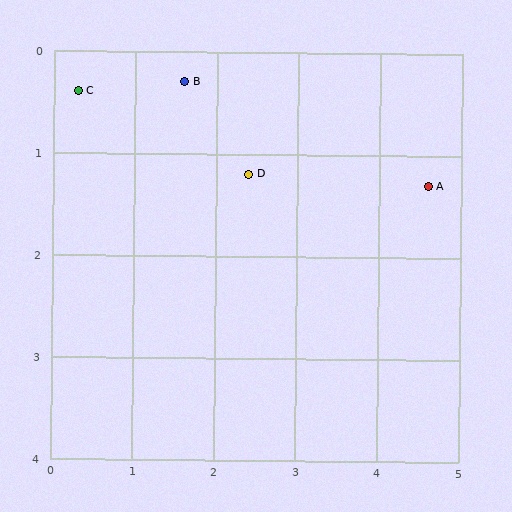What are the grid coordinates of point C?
Point C is at approximately (0.3, 0.4).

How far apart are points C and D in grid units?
Points C and D are about 2.2 grid units apart.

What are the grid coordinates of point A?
Point A is at approximately (4.6, 1.3).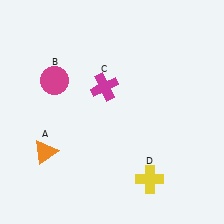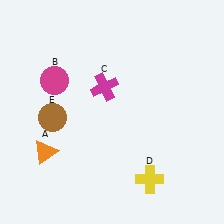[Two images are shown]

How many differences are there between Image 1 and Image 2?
There is 1 difference between the two images.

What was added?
A brown circle (E) was added in Image 2.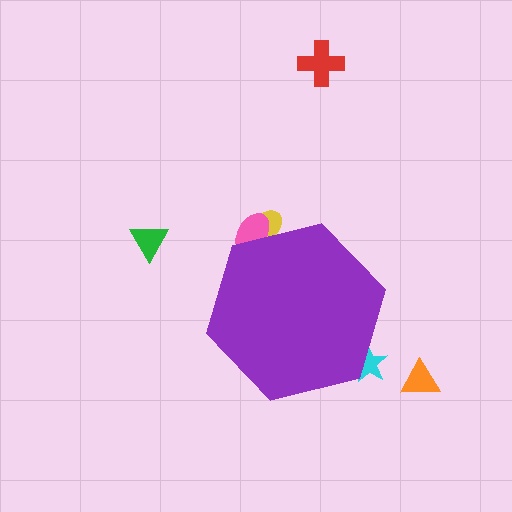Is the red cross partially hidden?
No, the red cross is fully visible.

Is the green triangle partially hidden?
No, the green triangle is fully visible.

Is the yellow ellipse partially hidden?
Yes, the yellow ellipse is partially hidden behind the purple hexagon.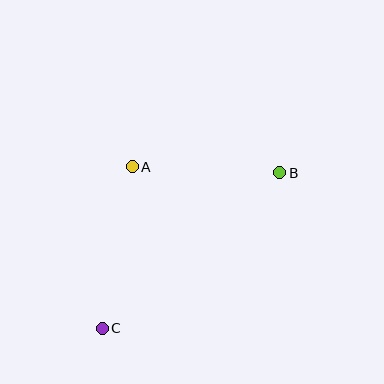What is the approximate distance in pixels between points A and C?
The distance between A and C is approximately 164 pixels.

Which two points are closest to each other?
Points A and B are closest to each other.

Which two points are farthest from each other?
Points B and C are farthest from each other.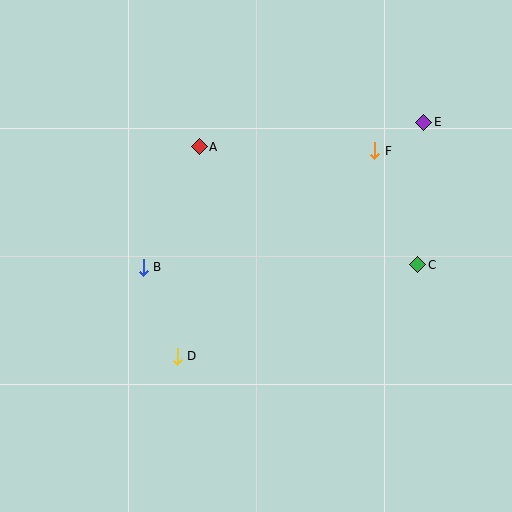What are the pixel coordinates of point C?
Point C is at (418, 265).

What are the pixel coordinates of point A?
Point A is at (199, 147).